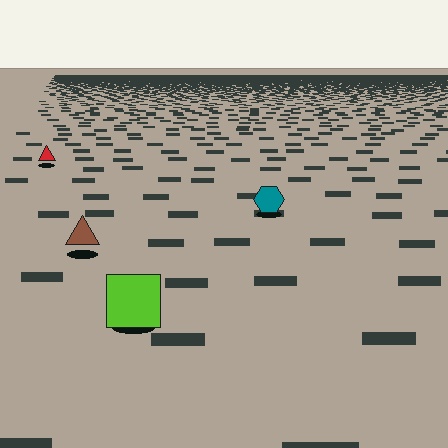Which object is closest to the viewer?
The lime square is closest. The texture marks near it are larger and more spread out.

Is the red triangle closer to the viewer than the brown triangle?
No. The brown triangle is closer — you can tell from the texture gradient: the ground texture is coarser near it.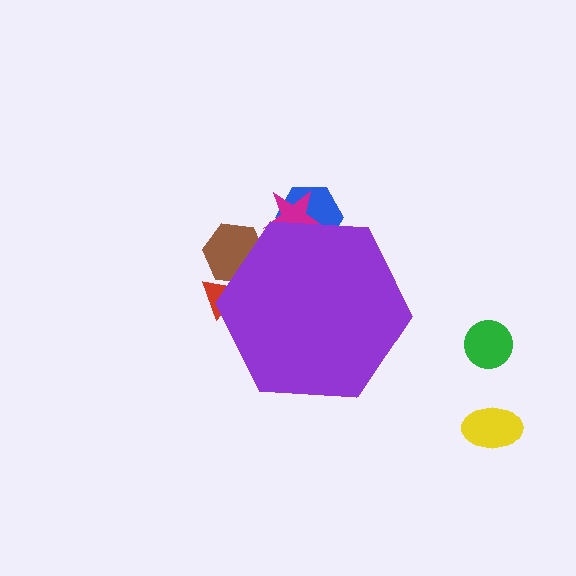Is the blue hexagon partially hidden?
Yes, the blue hexagon is partially hidden behind the purple hexagon.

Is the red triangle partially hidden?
Yes, the red triangle is partially hidden behind the purple hexagon.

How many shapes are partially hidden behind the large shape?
4 shapes are partially hidden.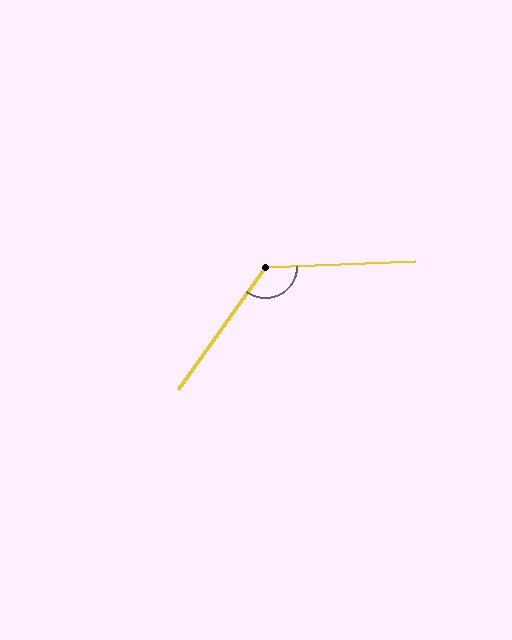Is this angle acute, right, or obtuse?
It is obtuse.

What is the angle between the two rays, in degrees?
Approximately 128 degrees.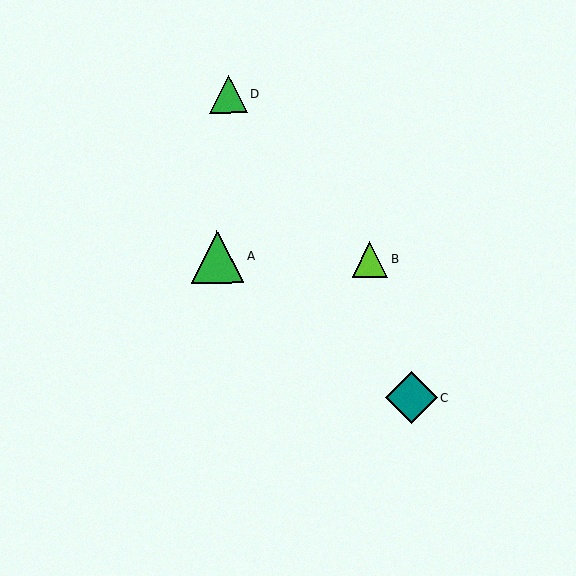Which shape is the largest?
The teal diamond (labeled C) is the largest.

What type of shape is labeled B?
Shape B is a lime triangle.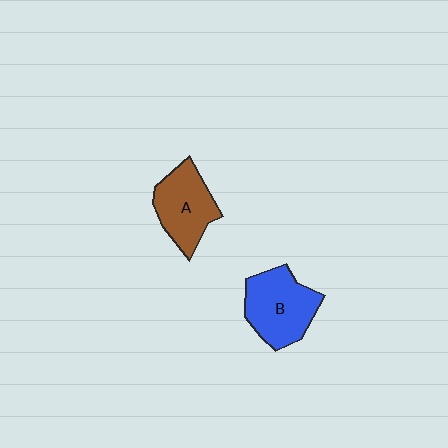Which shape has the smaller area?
Shape A (brown).